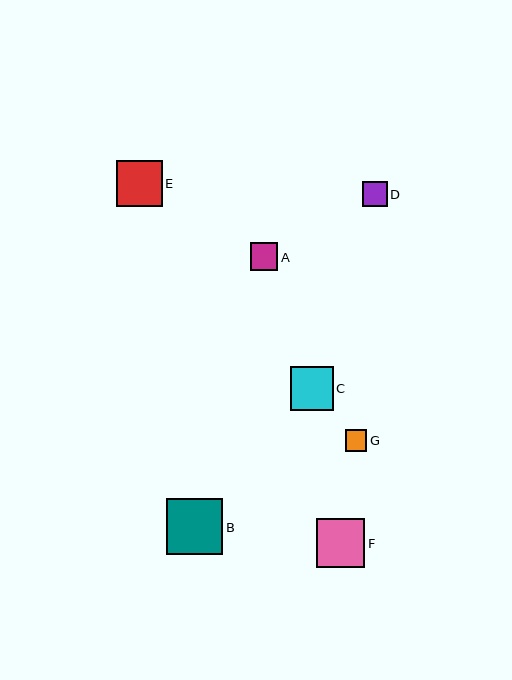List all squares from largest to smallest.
From largest to smallest: B, F, E, C, A, D, G.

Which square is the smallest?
Square G is the smallest with a size of approximately 22 pixels.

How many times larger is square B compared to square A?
Square B is approximately 2.0 times the size of square A.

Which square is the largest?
Square B is the largest with a size of approximately 56 pixels.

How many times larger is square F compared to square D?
Square F is approximately 2.0 times the size of square D.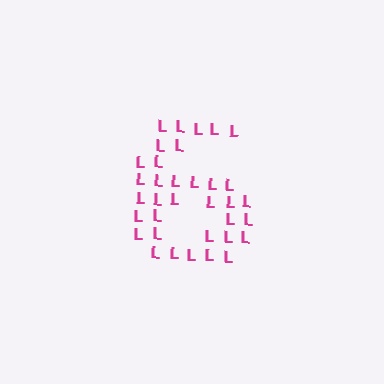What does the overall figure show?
The overall figure shows the digit 6.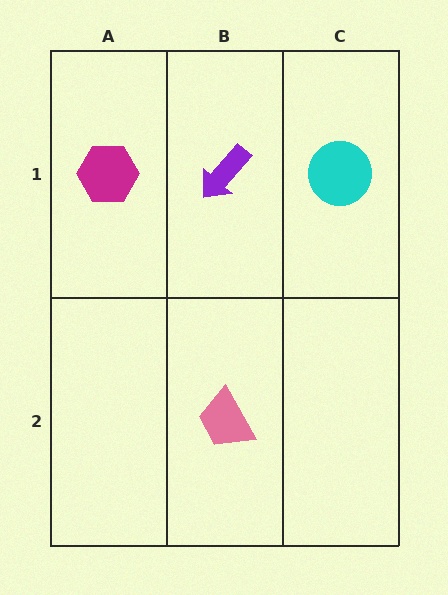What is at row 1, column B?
A purple arrow.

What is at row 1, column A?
A magenta hexagon.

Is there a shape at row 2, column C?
No, that cell is empty.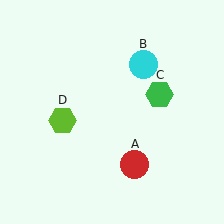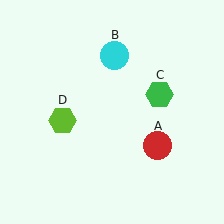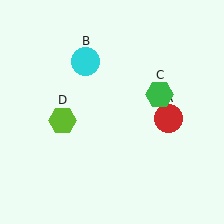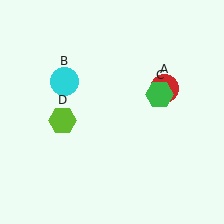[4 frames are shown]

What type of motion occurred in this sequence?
The red circle (object A), cyan circle (object B) rotated counterclockwise around the center of the scene.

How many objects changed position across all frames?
2 objects changed position: red circle (object A), cyan circle (object B).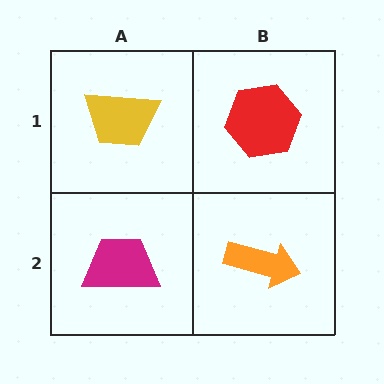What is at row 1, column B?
A red hexagon.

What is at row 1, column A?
A yellow trapezoid.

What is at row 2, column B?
An orange arrow.